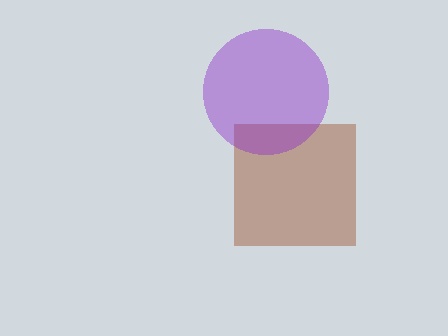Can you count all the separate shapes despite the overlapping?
Yes, there are 2 separate shapes.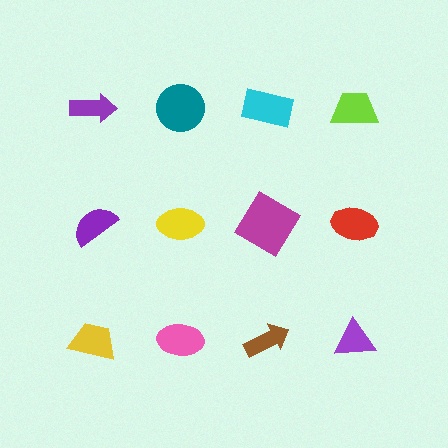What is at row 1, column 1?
A purple arrow.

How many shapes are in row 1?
4 shapes.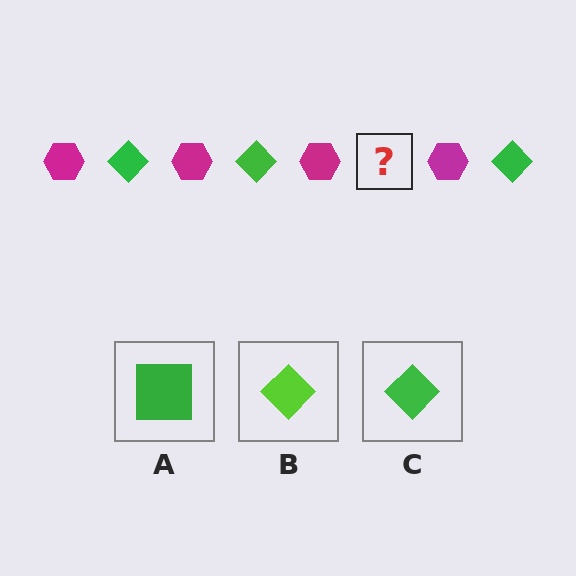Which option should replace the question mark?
Option C.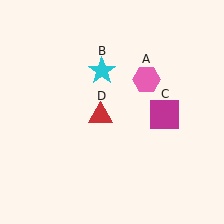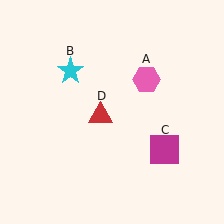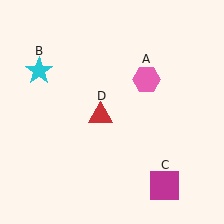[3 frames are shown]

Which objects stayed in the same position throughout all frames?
Pink hexagon (object A) and red triangle (object D) remained stationary.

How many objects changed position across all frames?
2 objects changed position: cyan star (object B), magenta square (object C).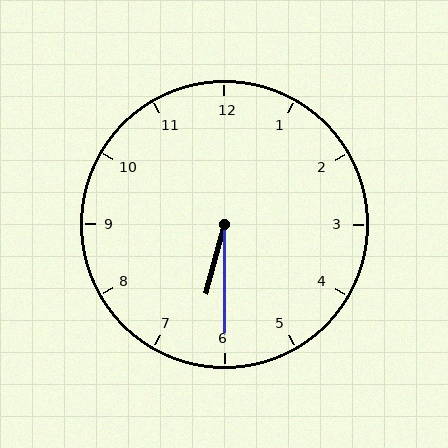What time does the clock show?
6:30.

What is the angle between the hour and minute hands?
Approximately 15 degrees.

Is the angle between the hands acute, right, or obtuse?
It is acute.